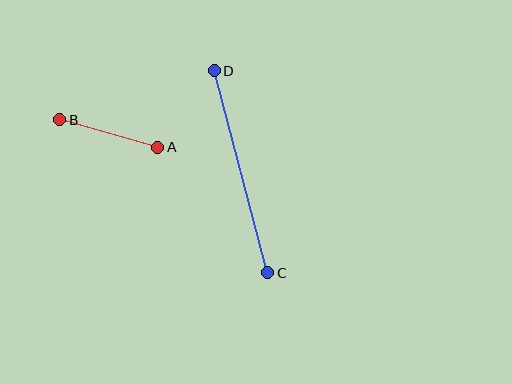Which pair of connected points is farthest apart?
Points C and D are farthest apart.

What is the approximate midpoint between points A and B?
The midpoint is at approximately (109, 133) pixels.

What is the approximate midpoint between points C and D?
The midpoint is at approximately (241, 172) pixels.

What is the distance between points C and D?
The distance is approximately 209 pixels.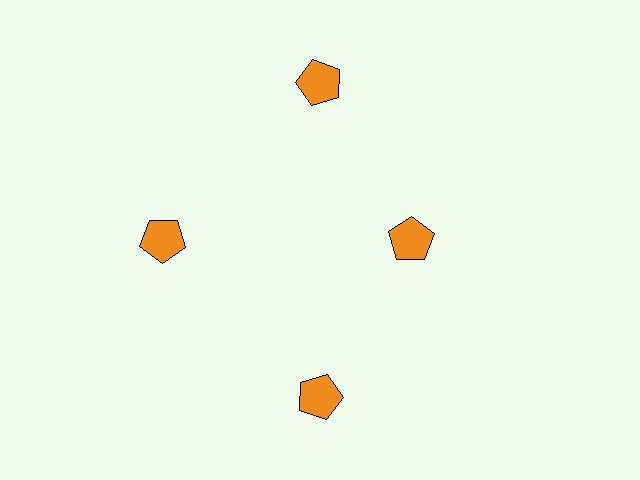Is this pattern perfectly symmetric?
No. The 4 orange pentagons are arranged in a ring, but one element near the 3 o'clock position is pulled inward toward the center, breaking the 4-fold rotational symmetry.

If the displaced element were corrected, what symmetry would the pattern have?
It would have 4-fold rotational symmetry — the pattern would map onto itself every 90 degrees.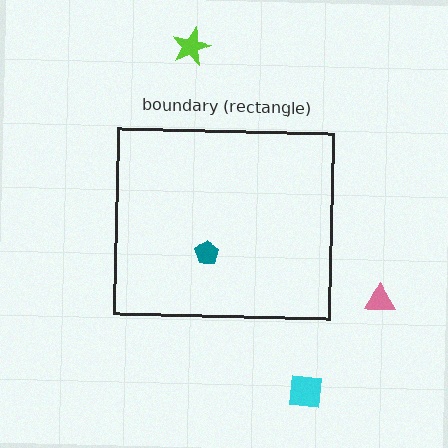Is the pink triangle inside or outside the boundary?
Outside.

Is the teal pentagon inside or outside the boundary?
Inside.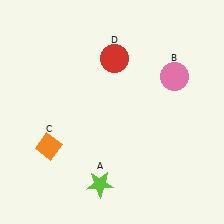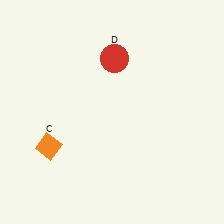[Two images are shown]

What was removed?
The lime star (A), the pink circle (B) were removed in Image 2.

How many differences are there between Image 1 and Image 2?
There are 2 differences between the two images.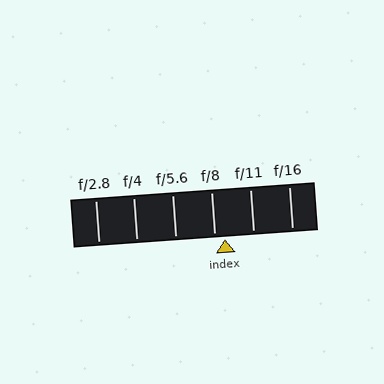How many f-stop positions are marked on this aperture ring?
There are 6 f-stop positions marked.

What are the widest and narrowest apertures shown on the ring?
The widest aperture shown is f/2.8 and the narrowest is f/16.